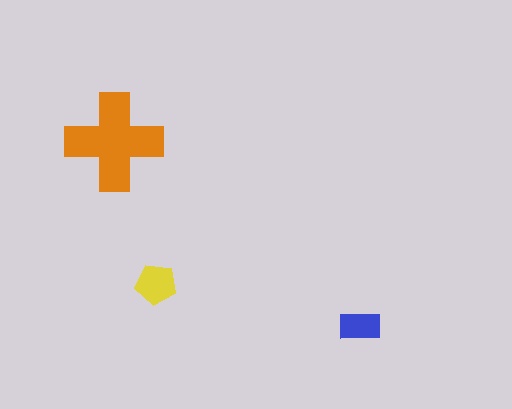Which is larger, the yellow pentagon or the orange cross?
The orange cross.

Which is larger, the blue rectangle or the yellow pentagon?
The yellow pentagon.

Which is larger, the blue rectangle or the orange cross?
The orange cross.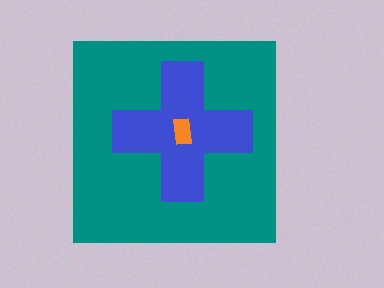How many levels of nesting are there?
3.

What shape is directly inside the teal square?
The blue cross.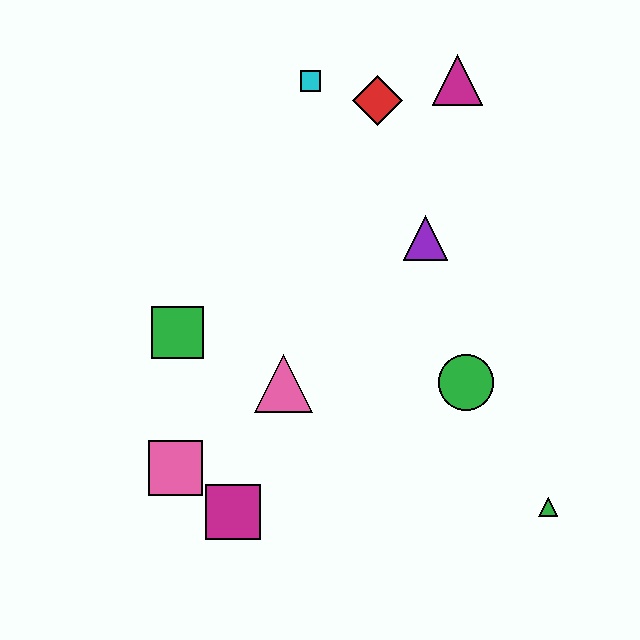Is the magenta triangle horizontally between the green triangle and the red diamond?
Yes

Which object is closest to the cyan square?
The red diamond is closest to the cyan square.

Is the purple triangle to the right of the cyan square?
Yes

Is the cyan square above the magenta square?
Yes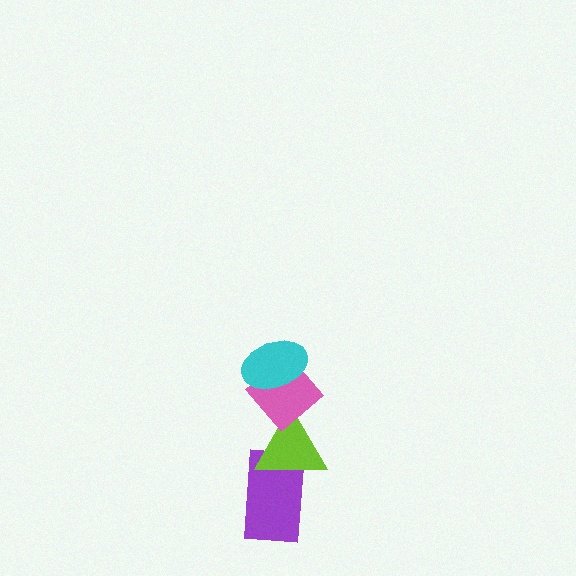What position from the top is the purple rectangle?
The purple rectangle is 4th from the top.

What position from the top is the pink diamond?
The pink diamond is 2nd from the top.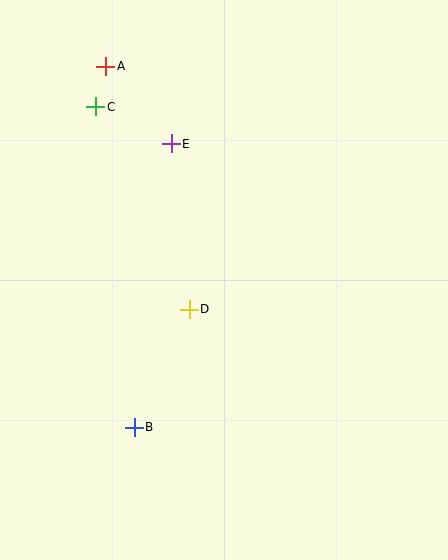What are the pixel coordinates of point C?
Point C is at (96, 107).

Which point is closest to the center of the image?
Point D at (189, 309) is closest to the center.